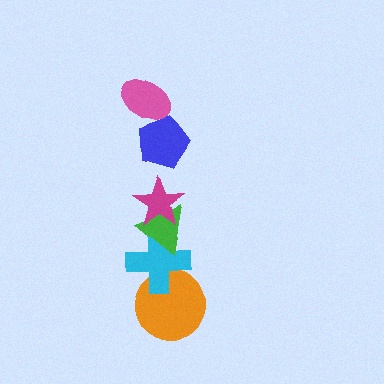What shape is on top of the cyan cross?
The green triangle is on top of the cyan cross.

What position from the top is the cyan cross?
The cyan cross is 5th from the top.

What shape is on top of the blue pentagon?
The pink ellipse is on top of the blue pentagon.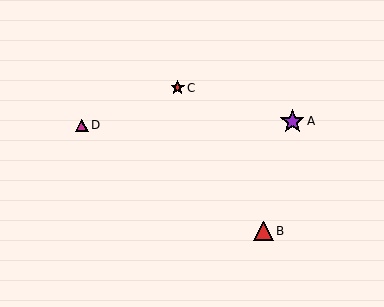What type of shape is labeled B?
Shape B is a red triangle.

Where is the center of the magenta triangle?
The center of the magenta triangle is at (82, 125).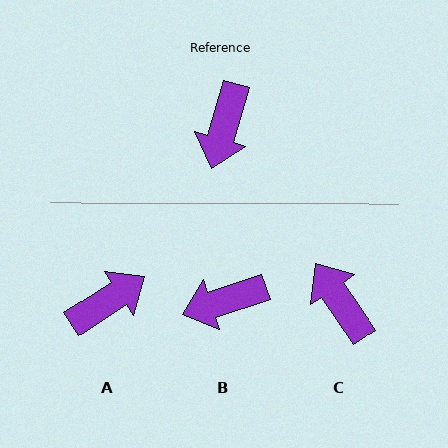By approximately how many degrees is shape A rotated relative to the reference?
Approximately 140 degrees counter-clockwise.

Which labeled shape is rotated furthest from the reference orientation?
A, about 140 degrees away.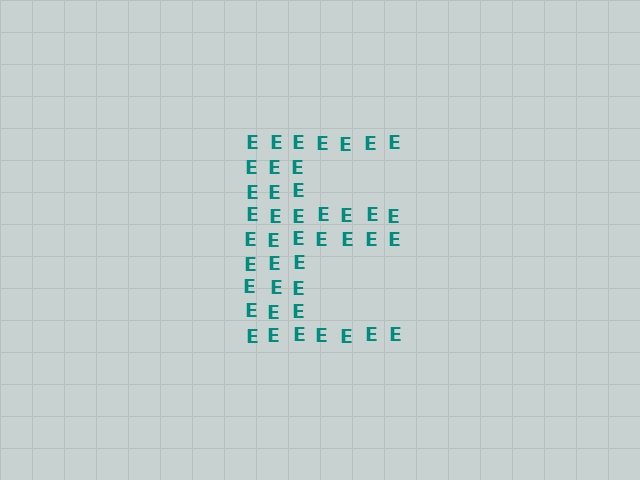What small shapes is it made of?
It is made of small letter E's.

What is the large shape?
The large shape is the letter E.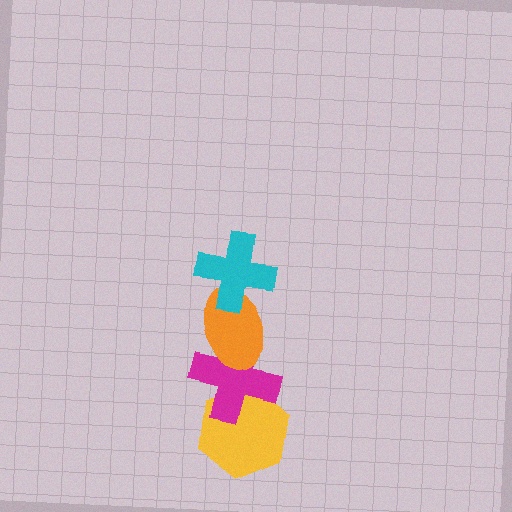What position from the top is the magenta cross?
The magenta cross is 3rd from the top.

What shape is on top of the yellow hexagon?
The magenta cross is on top of the yellow hexagon.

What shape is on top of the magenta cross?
The orange ellipse is on top of the magenta cross.